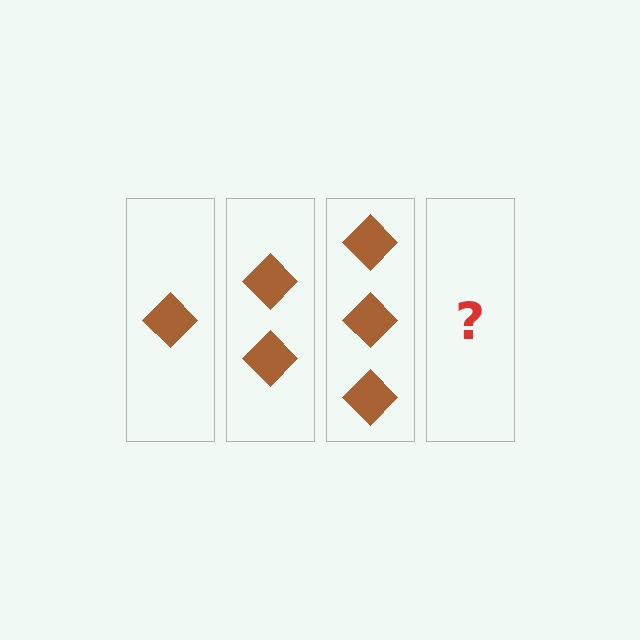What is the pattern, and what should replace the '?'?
The pattern is that each step adds one more diamond. The '?' should be 4 diamonds.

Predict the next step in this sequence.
The next step is 4 diamonds.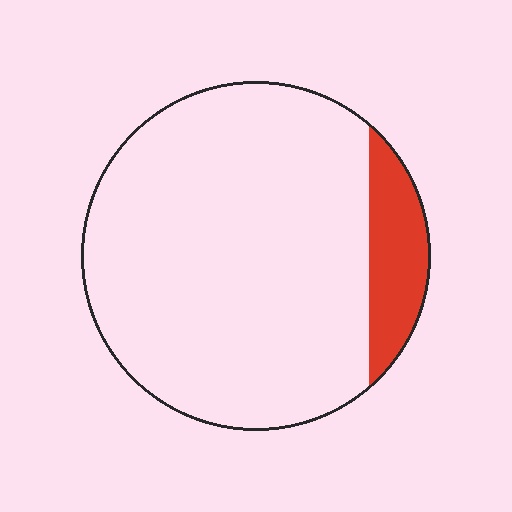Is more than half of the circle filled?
No.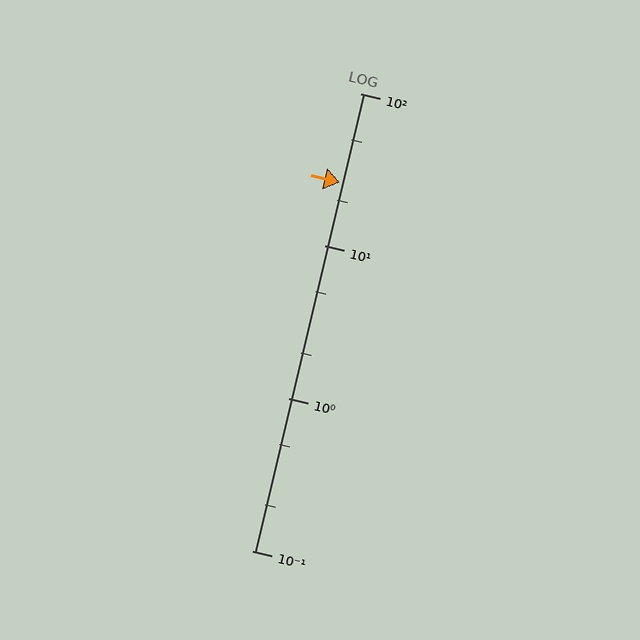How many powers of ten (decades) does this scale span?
The scale spans 3 decades, from 0.1 to 100.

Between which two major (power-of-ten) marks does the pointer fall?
The pointer is between 10 and 100.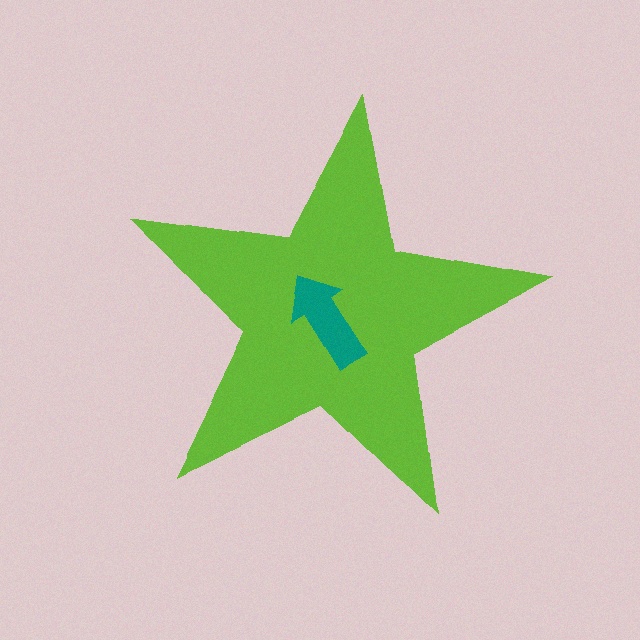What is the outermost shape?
The lime star.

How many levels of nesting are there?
2.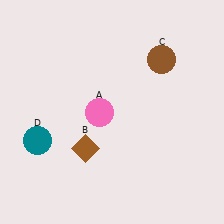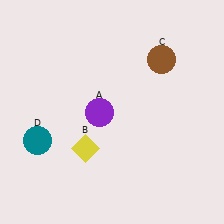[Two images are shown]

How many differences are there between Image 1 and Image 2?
There are 2 differences between the two images.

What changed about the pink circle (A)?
In Image 1, A is pink. In Image 2, it changed to purple.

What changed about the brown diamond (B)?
In Image 1, B is brown. In Image 2, it changed to yellow.